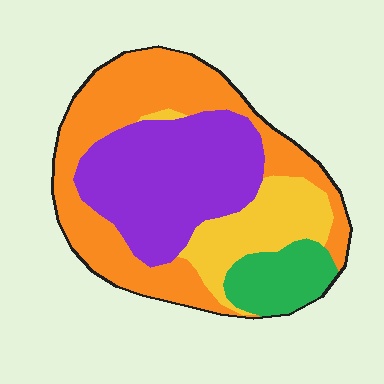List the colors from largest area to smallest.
From largest to smallest: orange, purple, yellow, green.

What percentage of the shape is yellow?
Yellow covers roughly 15% of the shape.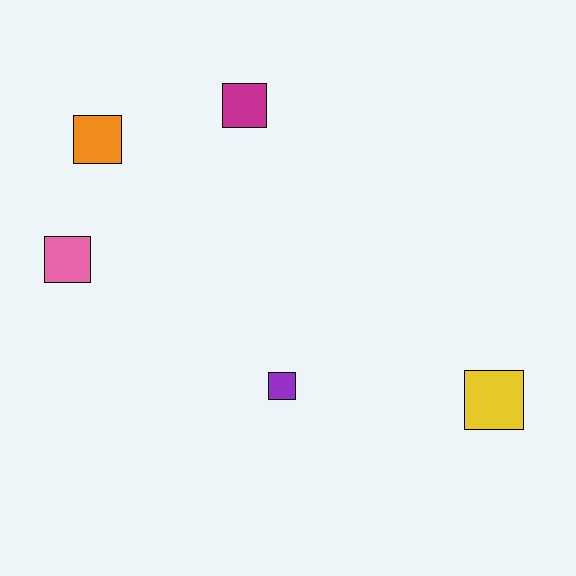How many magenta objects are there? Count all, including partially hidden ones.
There is 1 magenta object.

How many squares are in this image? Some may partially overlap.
There are 5 squares.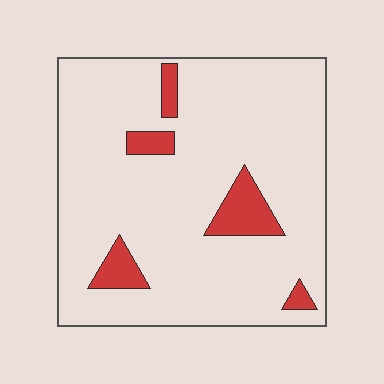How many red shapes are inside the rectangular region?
5.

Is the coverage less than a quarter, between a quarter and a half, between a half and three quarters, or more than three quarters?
Less than a quarter.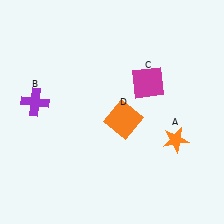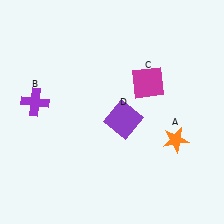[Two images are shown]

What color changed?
The square (D) changed from orange in Image 1 to purple in Image 2.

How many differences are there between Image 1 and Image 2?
There is 1 difference between the two images.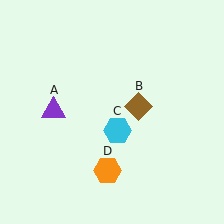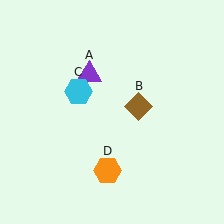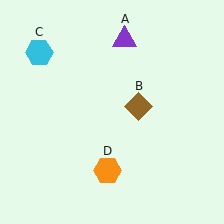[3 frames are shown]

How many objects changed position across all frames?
2 objects changed position: purple triangle (object A), cyan hexagon (object C).